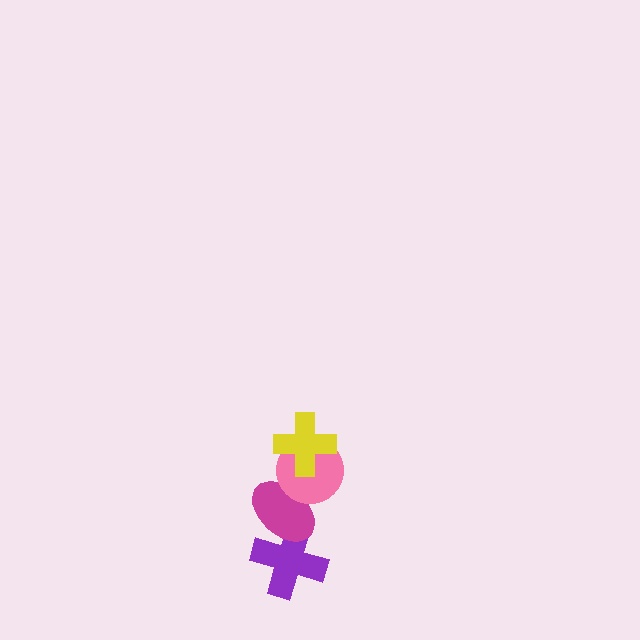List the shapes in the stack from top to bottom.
From top to bottom: the yellow cross, the pink circle, the magenta ellipse, the purple cross.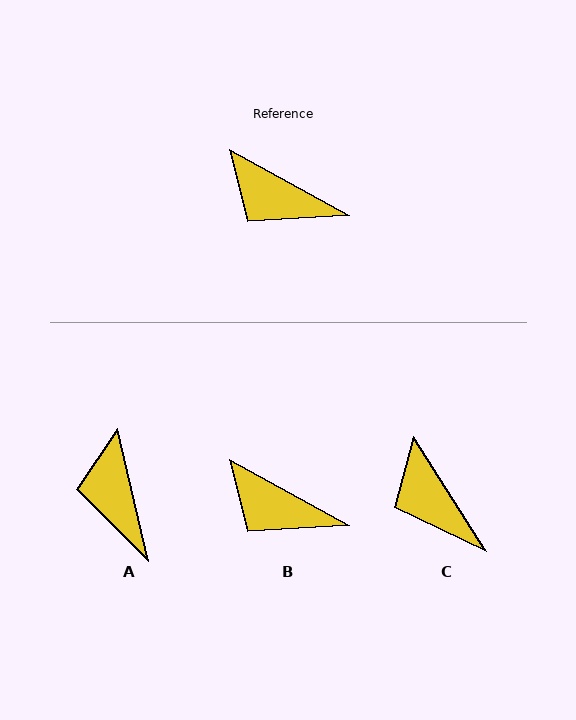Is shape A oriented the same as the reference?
No, it is off by about 48 degrees.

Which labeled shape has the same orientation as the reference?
B.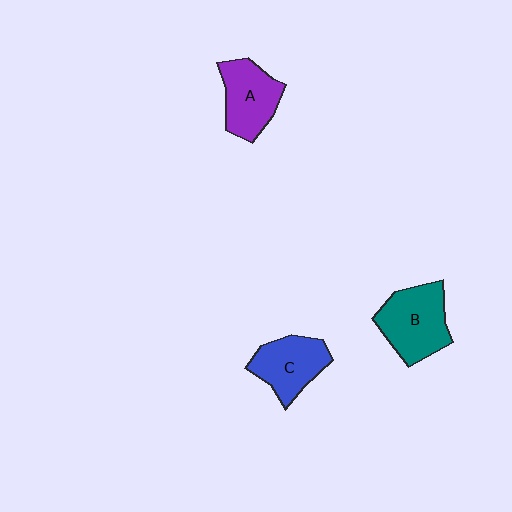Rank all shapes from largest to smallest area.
From largest to smallest: B (teal), A (purple), C (blue).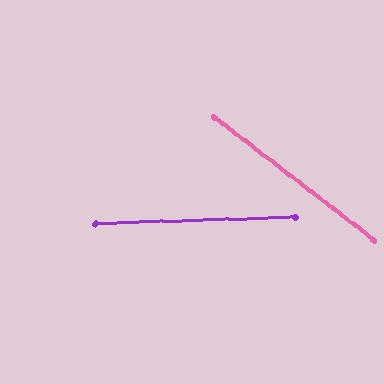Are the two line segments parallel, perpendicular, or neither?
Neither parallel nor perpendicular — they differ by about 39°.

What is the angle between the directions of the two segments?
Approximately 39 degrees.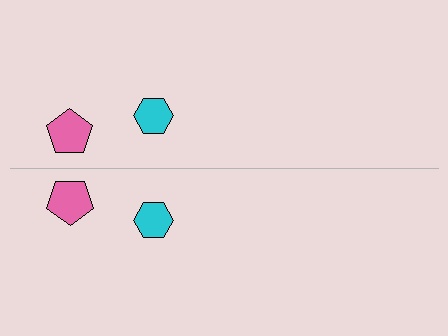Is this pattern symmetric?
Yes, this pattern has bilateral (reflection) symmetry.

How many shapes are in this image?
There are 4 shapes in this image.